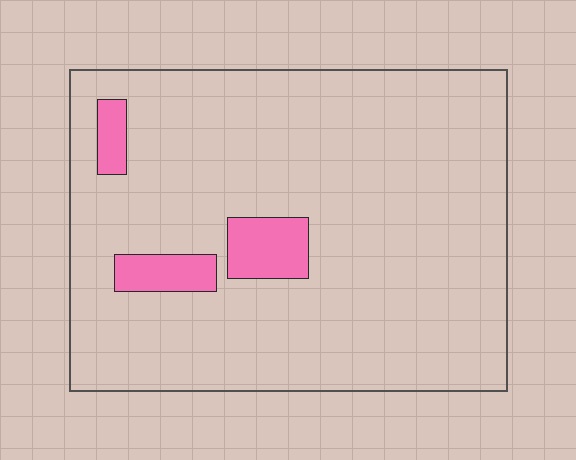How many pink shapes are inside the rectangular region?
3.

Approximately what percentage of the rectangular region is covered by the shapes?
Approximately 10%.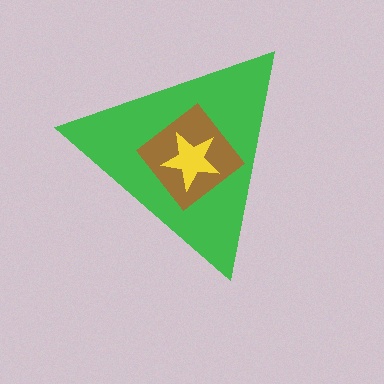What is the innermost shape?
The yellow star.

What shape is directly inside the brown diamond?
The yellow star.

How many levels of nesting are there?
3.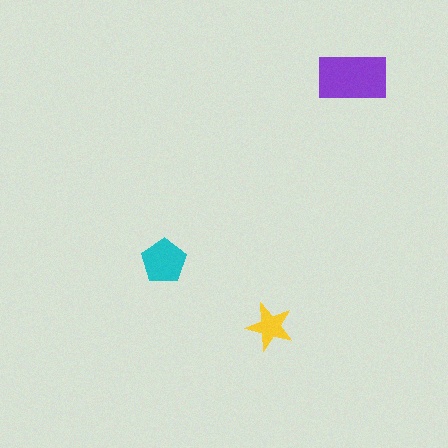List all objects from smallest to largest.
The yellow star, the cyan pentagon, the purple rectangle.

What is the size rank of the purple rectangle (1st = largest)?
1st.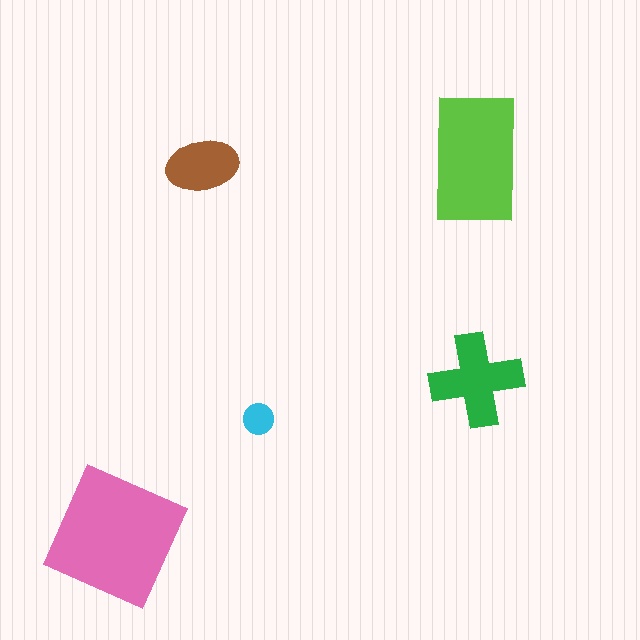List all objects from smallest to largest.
The cyan circle, the brown ellipse, the green cross, the lime rectangle, the pink square.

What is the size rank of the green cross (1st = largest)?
3rd.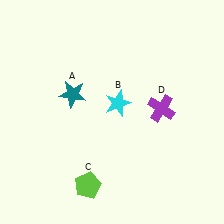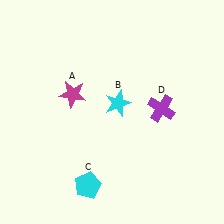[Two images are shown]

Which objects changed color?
A changed from teal to magenta. C changed from lime to cyan.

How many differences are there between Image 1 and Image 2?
There are 2 differences between the two images.